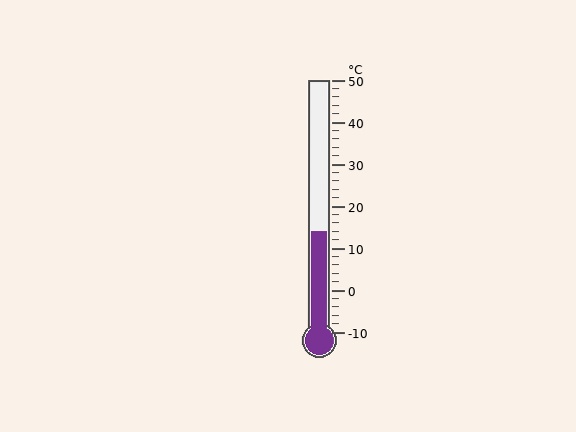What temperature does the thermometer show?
The thermometer shows approximately 14°C.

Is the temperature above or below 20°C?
The temperature is below 20°C.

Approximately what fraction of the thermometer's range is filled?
The thermometer is filled to approximately 40% of its range.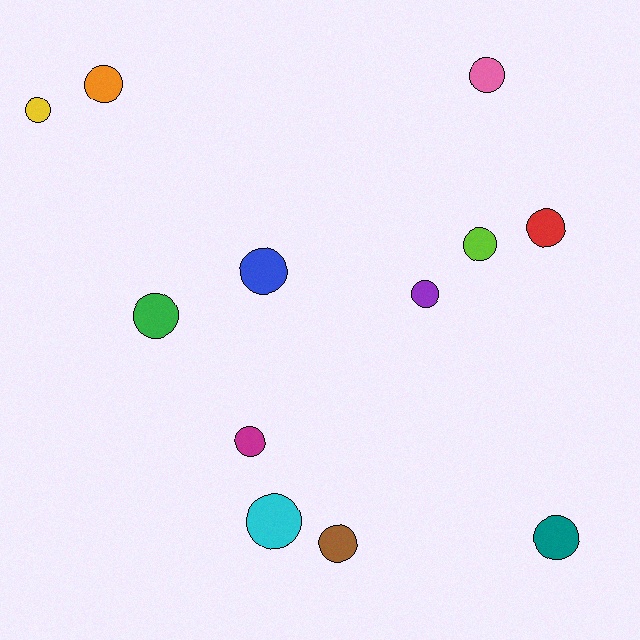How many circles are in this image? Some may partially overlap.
There are 12 circles.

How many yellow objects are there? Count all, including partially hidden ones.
There is 1 yellow object.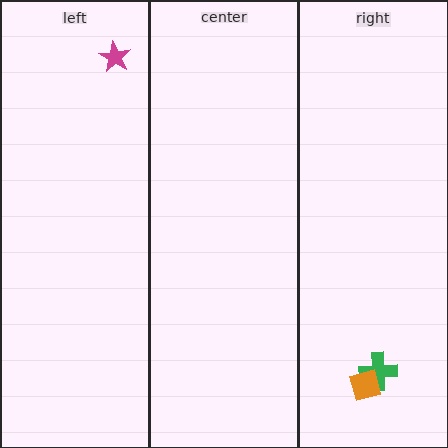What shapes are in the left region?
The magenta star.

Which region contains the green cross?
The right region.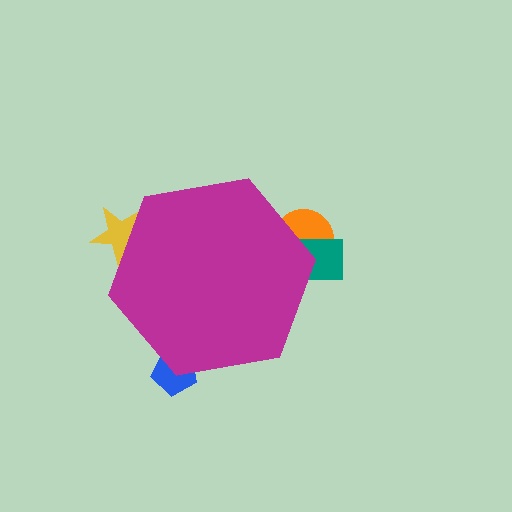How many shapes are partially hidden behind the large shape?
4 shapes are partially hidden.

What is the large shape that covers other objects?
A magenta hexagon.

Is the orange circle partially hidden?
Yes, the orange circle is partially hidden behind the magenta hexagon.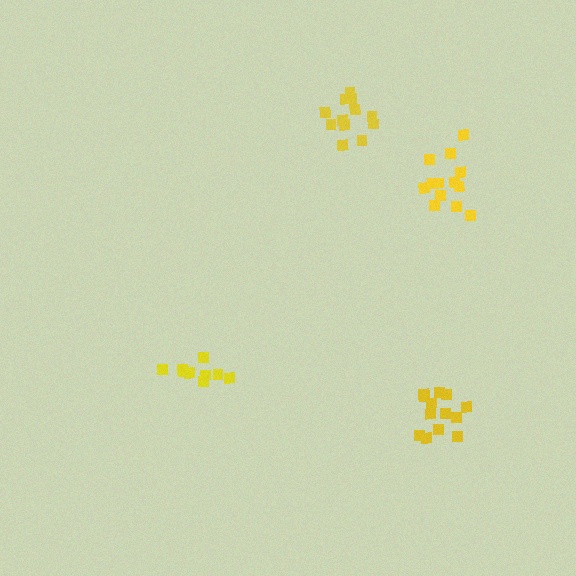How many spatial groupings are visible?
There are 4 spatial groupings.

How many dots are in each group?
Group 1: 13 dots, Group 2: 9 dots, Group 3: 13 dots, Group 4: 12 dots (47 total).